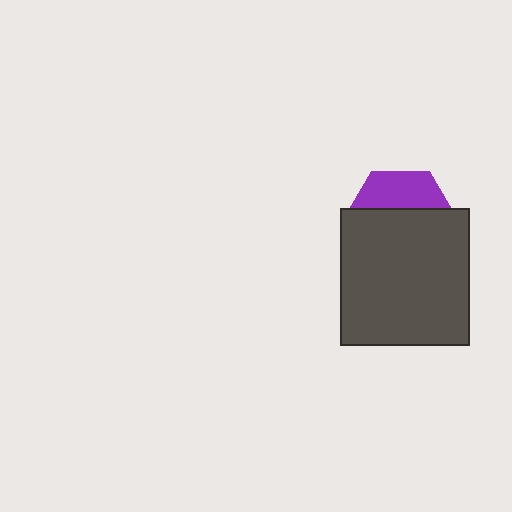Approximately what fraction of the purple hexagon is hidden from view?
Roughly 68% of the purple hexagon is hidden behind the dark gray rectangle.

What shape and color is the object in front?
The object in front is a dark gray rectangle.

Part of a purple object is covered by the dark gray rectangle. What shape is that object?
It is a hexagon.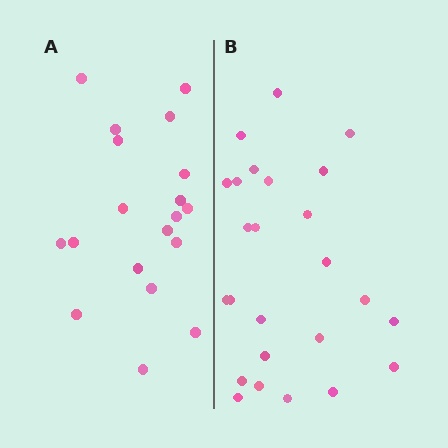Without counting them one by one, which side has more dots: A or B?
Region B (the right region) has more dots.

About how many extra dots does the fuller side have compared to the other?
Region B has about 6 more dots than region A.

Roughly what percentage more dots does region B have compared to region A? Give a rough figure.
About 30% more.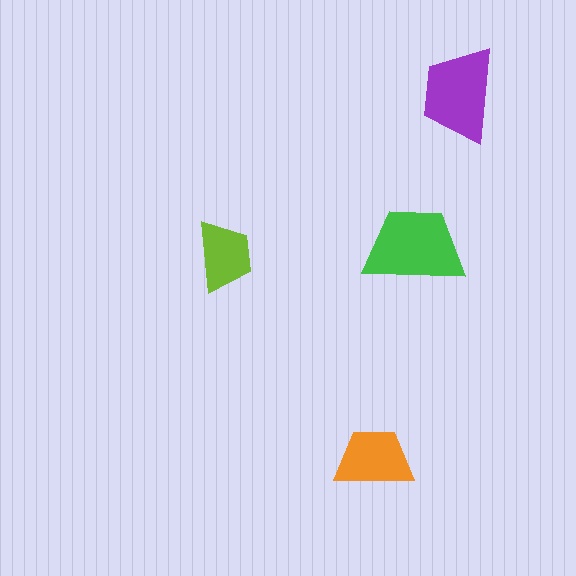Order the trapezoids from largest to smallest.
the green one, the purple one, the orange one, the lime one.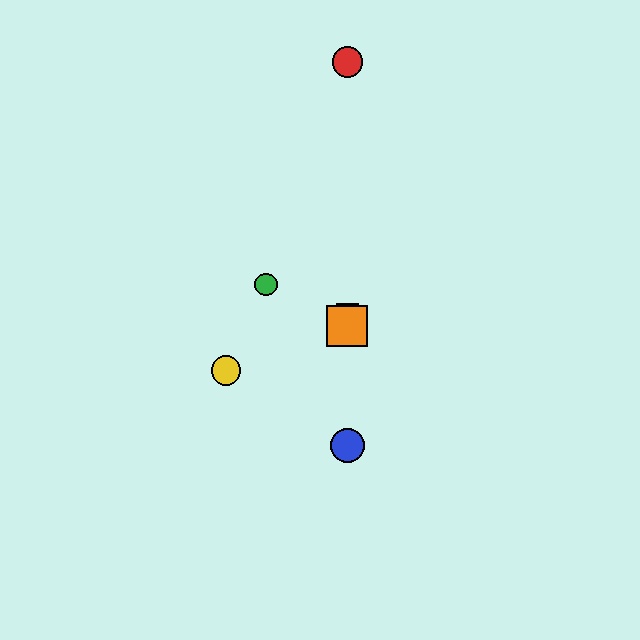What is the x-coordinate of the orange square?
The orange square is at x≈347.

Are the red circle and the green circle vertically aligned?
No, the red circle is at x≈347 and the green circle is at x≈266.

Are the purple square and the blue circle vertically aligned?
Yes, both are at x≈347.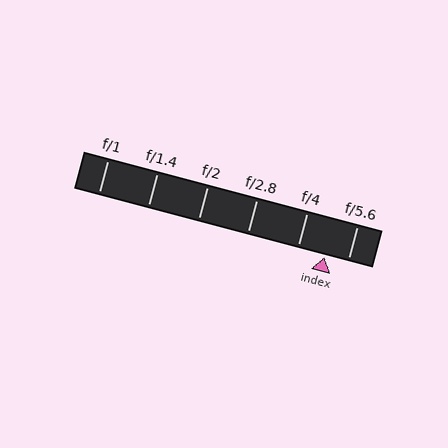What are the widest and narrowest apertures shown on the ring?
The widest aperture shown is f/1 and the narrowest is f/5.6.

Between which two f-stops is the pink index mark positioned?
The index mark is between f/4 and f/5.6.